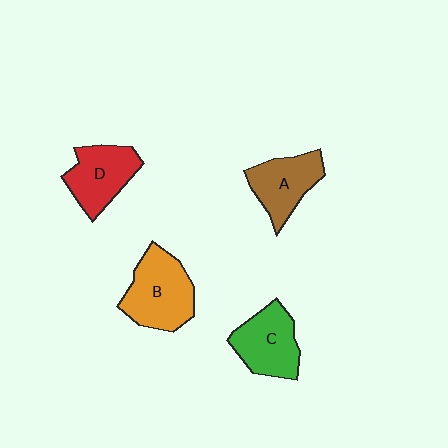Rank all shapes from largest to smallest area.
From largest to smallest: B (orange), C (green), D (red), A (brown).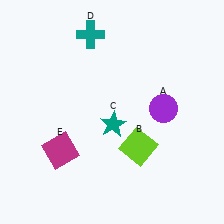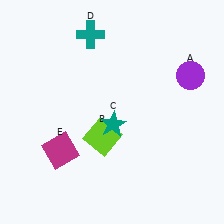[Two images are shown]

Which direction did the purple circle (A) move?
The purple circle (A) moved up.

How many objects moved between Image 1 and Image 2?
2 objects moved between the two images.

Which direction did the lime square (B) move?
The lime square (B) moved left.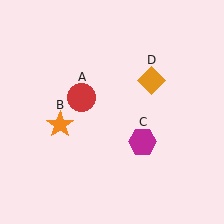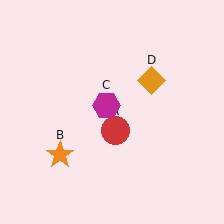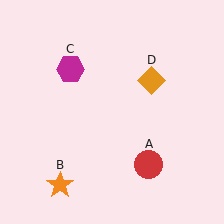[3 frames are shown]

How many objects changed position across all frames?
3 objects changed position: red circle (object A), orange star (object B), magenta hexagon (object C).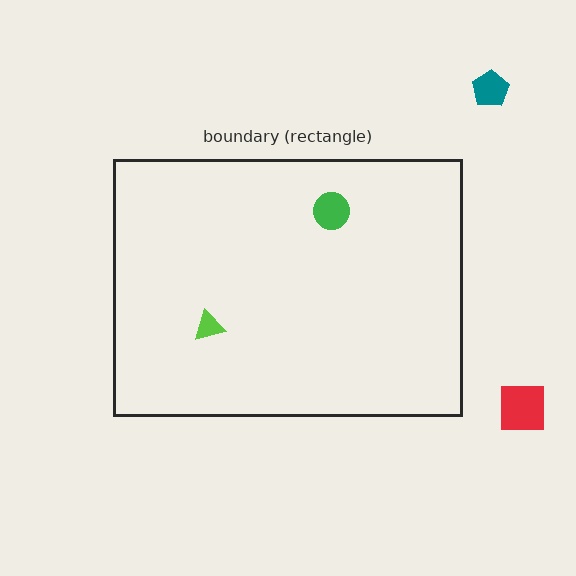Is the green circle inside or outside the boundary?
Inside.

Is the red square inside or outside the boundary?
Outside.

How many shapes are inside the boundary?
2 inside, 2 outside.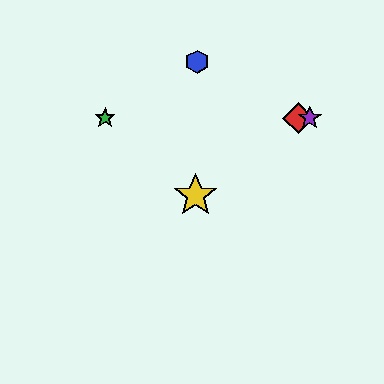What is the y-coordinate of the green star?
The green star is at y≈118.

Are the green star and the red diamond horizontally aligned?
Yes, both are at y≈118.